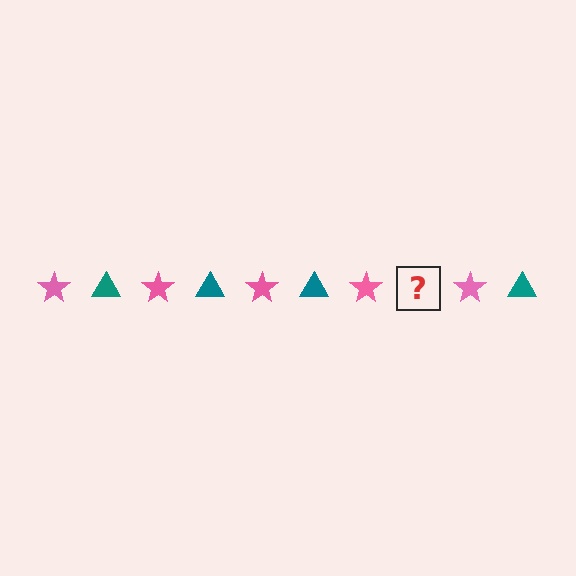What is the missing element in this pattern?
The missing element is a teal triangle.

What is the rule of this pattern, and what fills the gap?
The rule is that the pattern alternates between pink star and teal triangle. The gap should be filled with a teal triangle.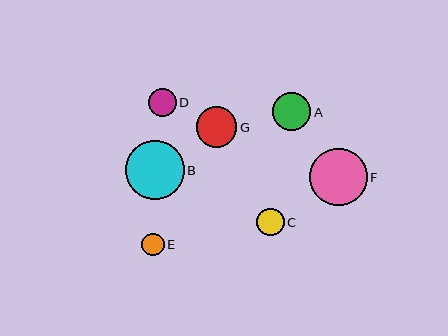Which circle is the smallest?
Circle E is the smallest with a size of approximately 22 pixels.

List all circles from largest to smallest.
From largest to smallest: B, F, G, A, D, C, E.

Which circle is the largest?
Circle B is the largest with a size of approximately 59 pixels.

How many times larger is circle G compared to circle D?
Circle G is approximately 1.5 times the size of circle D.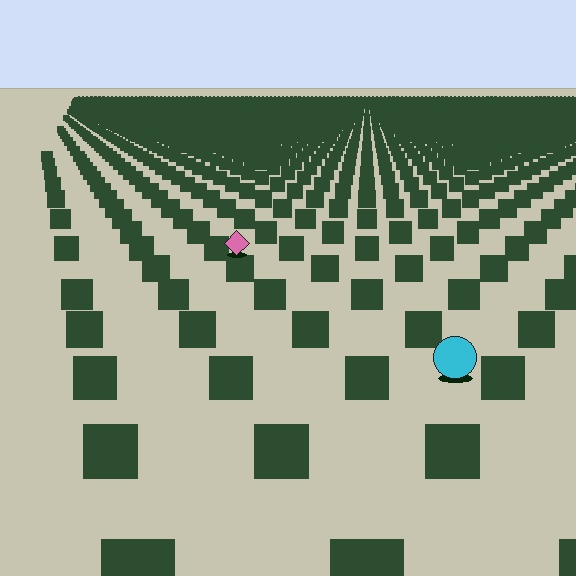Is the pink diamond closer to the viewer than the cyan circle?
No. The cyan circle is closer — you can tell from the texture gradient: the ground texture is coarser near it.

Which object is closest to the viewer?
The cyan circle is closest. The texture marks near it are larger and more spread out.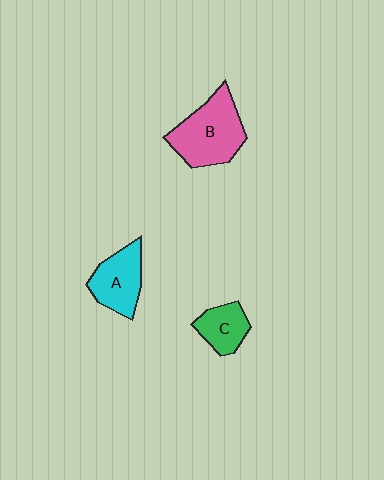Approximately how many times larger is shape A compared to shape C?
Approximately 1.4 times.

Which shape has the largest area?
Shape B (pink).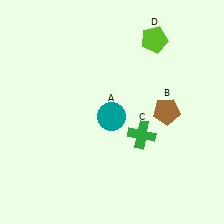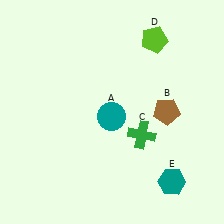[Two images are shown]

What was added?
A teal hexagon (E) was added in Image 2.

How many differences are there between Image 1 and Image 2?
There is 1 difference between the two images.